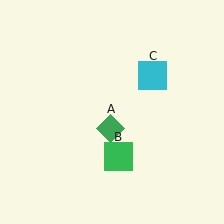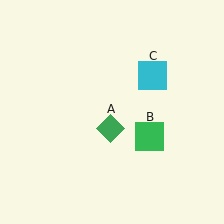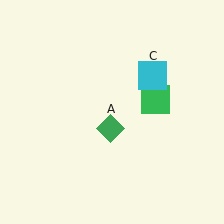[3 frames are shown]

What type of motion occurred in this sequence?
The green square (object B) rotated counterclockwise around the center of the scene.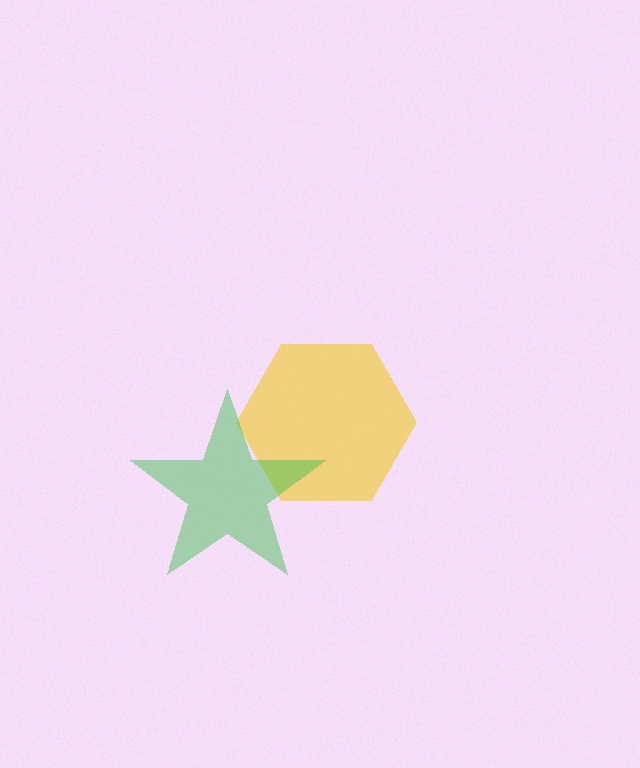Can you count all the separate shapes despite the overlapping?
Yes, there are 2 separate shapes.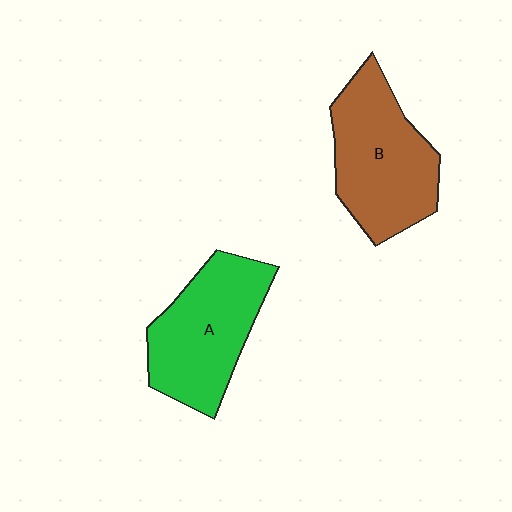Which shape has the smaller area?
Shape A (green).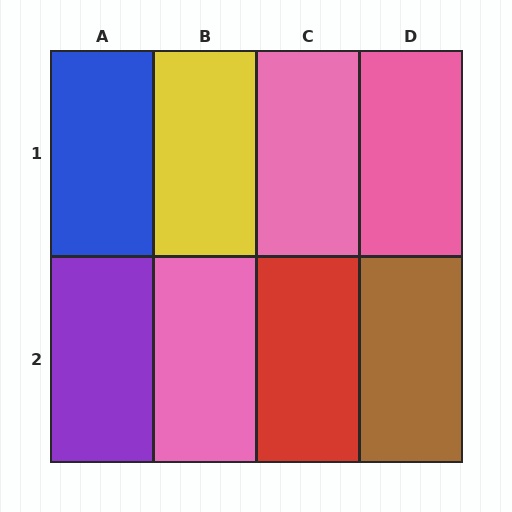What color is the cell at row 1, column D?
Pink.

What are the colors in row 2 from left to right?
Purple, pink, red, brown.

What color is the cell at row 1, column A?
Blue.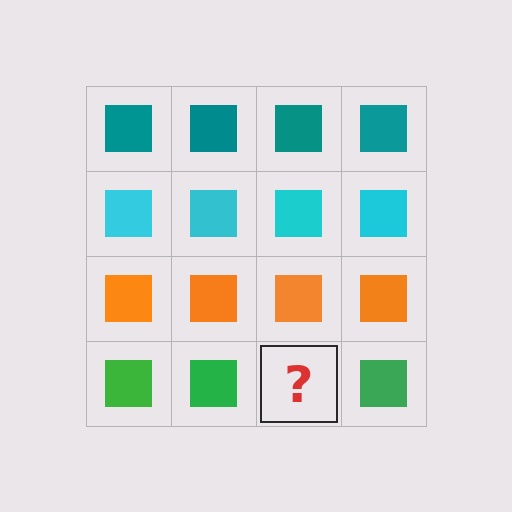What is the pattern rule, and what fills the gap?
The rule is that each row has a consistent color. The gap should be filled with a green square.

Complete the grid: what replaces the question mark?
The question mark should be replaced with a green square.